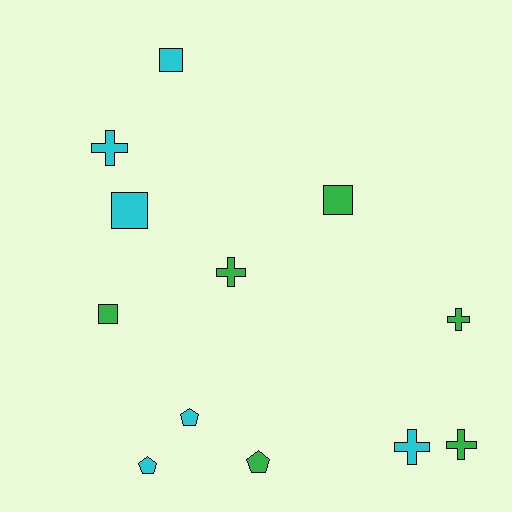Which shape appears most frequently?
Cross, with 5 objects.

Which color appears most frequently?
Green, with 6 objects.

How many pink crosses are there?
There are no pink crosses.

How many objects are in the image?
There are 12 objects.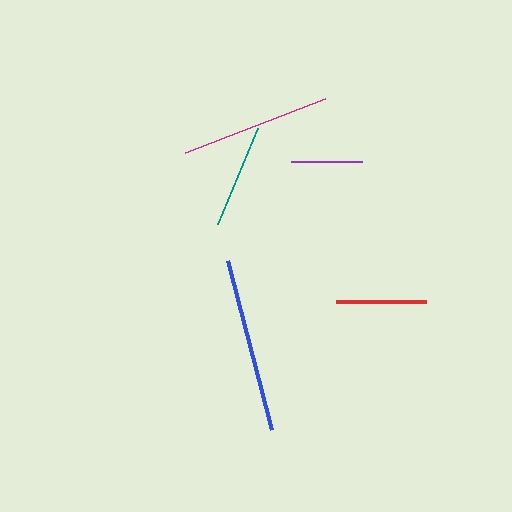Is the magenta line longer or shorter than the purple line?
The magenta line is longer than the purple line.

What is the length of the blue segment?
The blue segment is approximately 174 pixels long.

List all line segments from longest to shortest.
From longest to shortest: blue, magenta, teal, red, purple.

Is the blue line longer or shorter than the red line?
The blue line is longer than the red line.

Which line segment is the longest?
The blue line is the longest at approximately 174 pixels.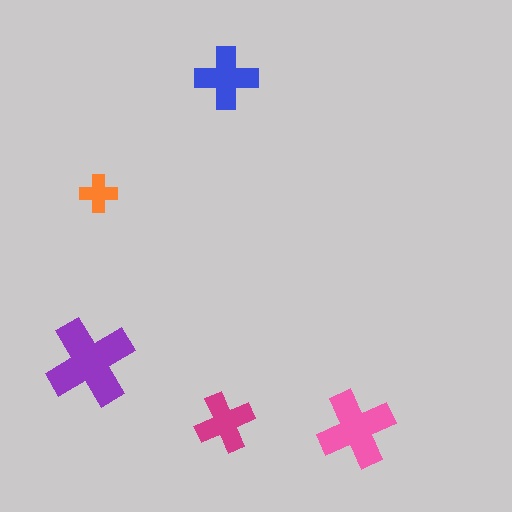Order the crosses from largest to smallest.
the purple one, the pink one, the blue one, the magenta one, the orange one.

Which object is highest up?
The blue cross is topmost.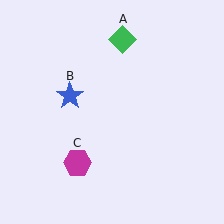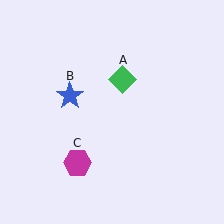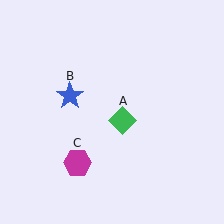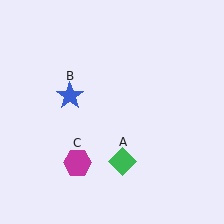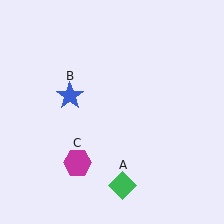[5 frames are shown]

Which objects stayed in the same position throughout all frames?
Blue star (object B) and magenta hexagon (object C) remained stationary.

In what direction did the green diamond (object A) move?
The green diamond (object A) moved down.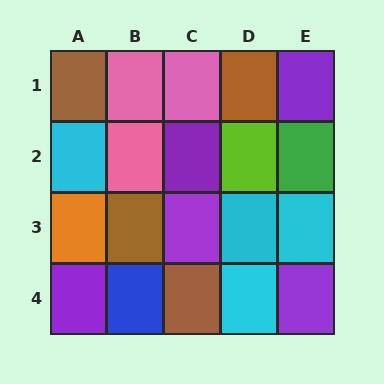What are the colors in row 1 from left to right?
Brown, pink, pink, brown, purple.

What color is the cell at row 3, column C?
Purple.